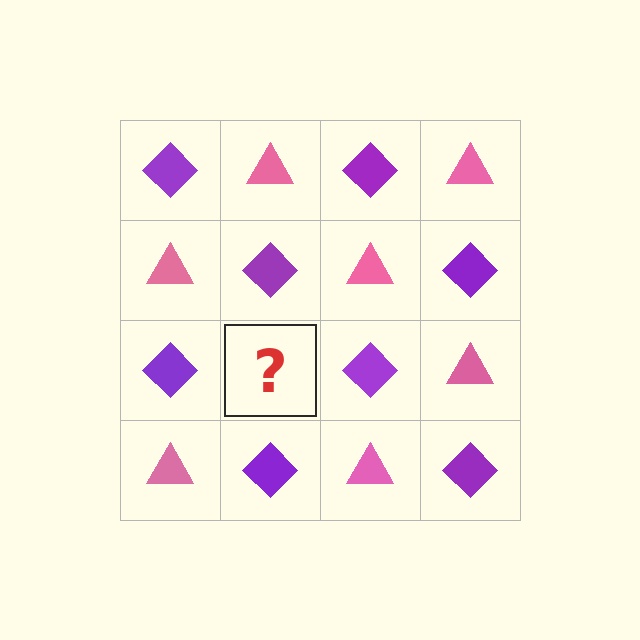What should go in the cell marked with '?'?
The missing cell should contain a pink triangle.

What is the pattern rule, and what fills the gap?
The rule is that it alternates purple diamond and pink triangle in a checkerboard pattern. The gap should be filled with a pink triangle.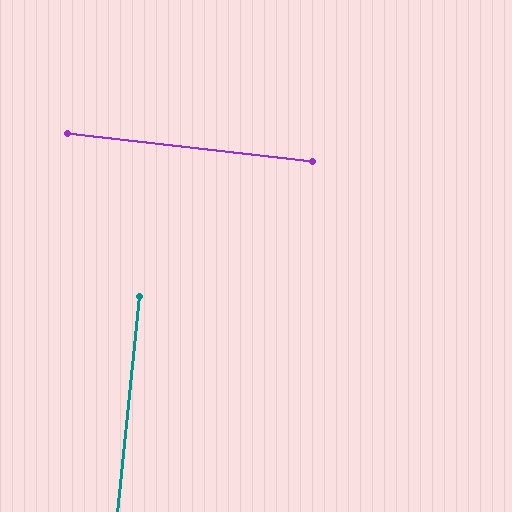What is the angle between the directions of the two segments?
Approximately 89 degrees.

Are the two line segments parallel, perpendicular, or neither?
Perpendicular — they meet at approximately 89°.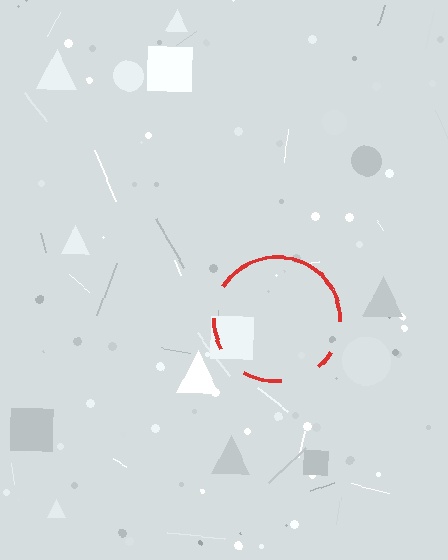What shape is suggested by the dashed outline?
The dashed outline suggests a circle.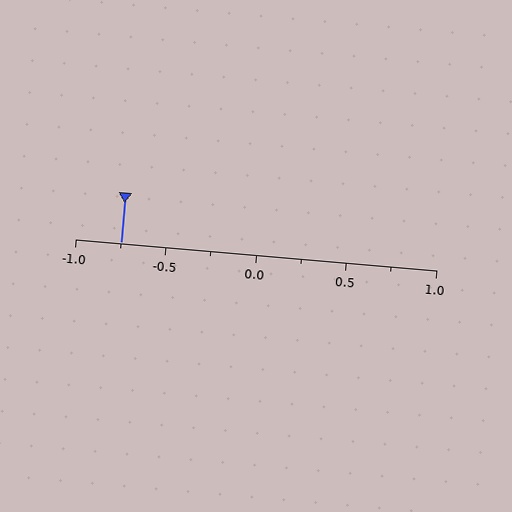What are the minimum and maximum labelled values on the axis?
The axis runs from -1.0 to 1.0.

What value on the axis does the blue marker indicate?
The marker indicates approximately -0.75.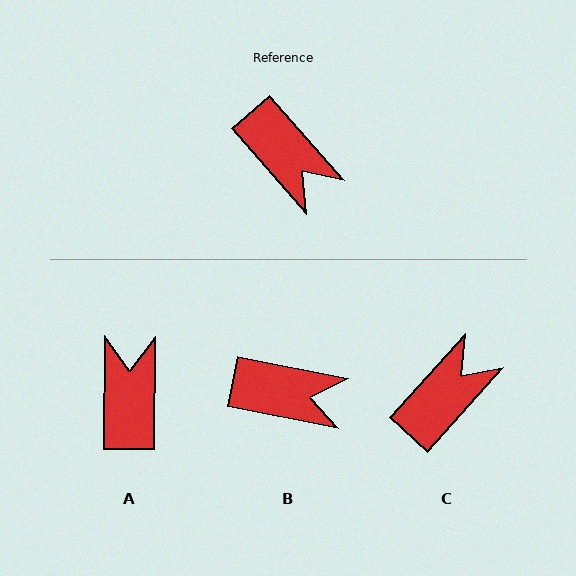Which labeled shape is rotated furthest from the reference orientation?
A, about 138 degrees away.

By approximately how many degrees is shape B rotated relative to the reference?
Approximately 37 degrees counter-clockwise.